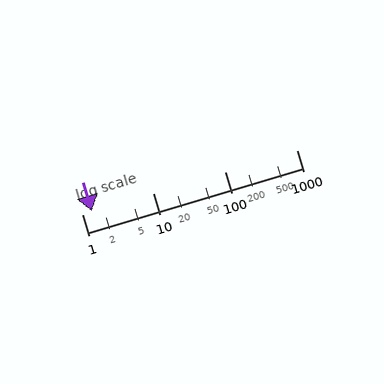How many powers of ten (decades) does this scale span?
The scale spans 3 decades, from 1 to 1000.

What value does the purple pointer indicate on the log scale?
The pointer indicates approximately 1.4.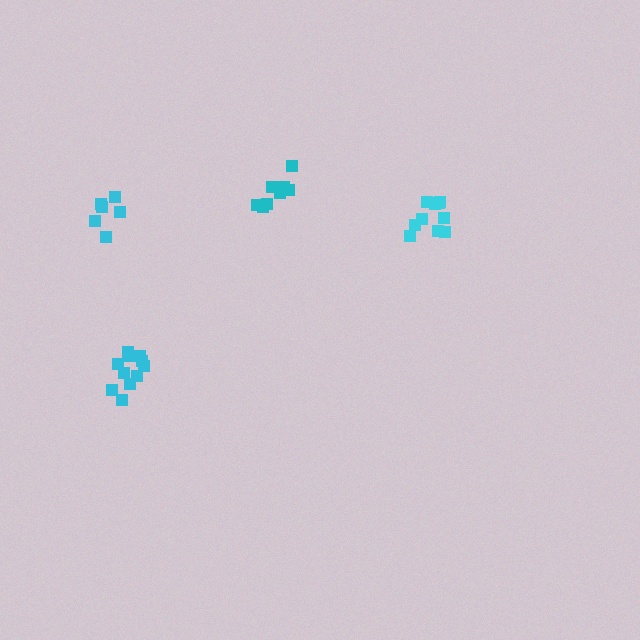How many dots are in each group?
Group 1: 11 dots, Group 2: 6 dots, Group 3: 8 dots, Group 4: 10 dots (35 total).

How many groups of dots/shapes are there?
There are 4 groups.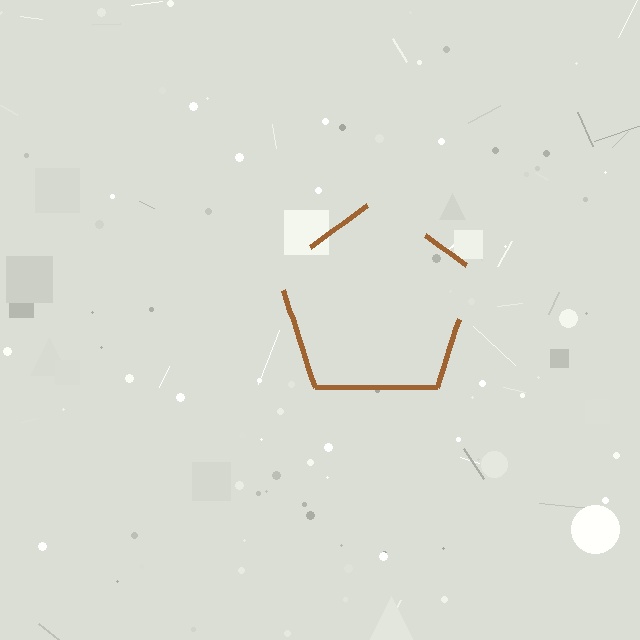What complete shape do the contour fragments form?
The contour fragments form a pentagon.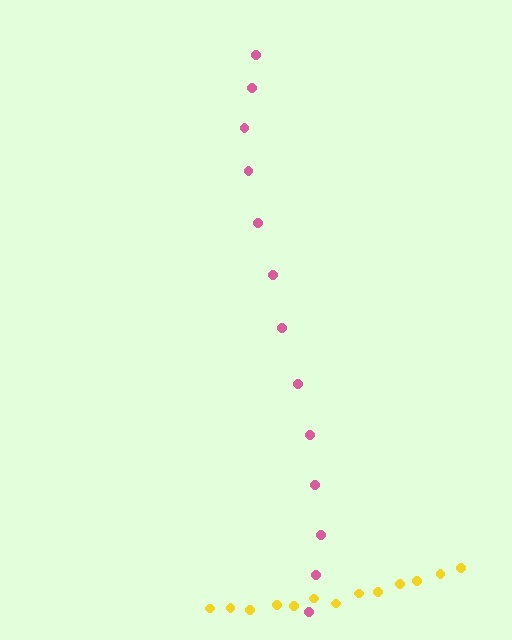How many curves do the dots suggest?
There are 2 distinct paths.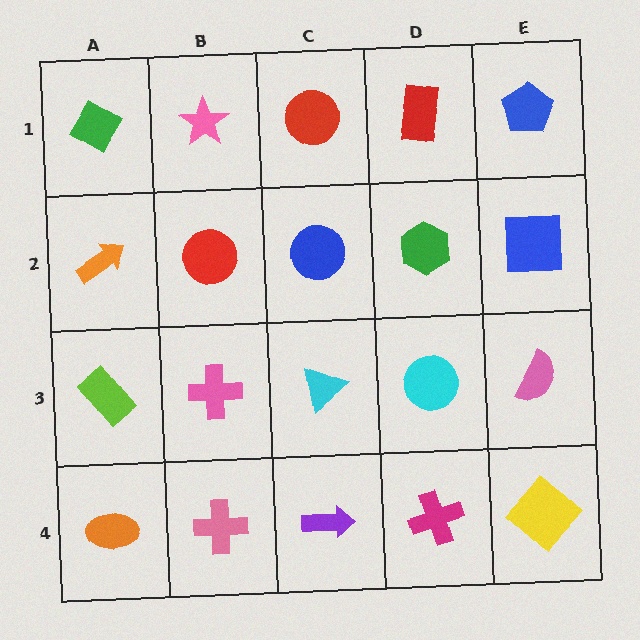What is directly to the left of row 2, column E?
A green hexagon.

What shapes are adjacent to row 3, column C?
A blue circle (row 2, column C), a purple arrow (row 4, column C), a pink cross (row 3, column B), a cyan circle (row 3, column D).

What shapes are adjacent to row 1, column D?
A green hexagon (row 2, column D), a red circle (row 1, column C), a blue pentagon (row 1, column E).